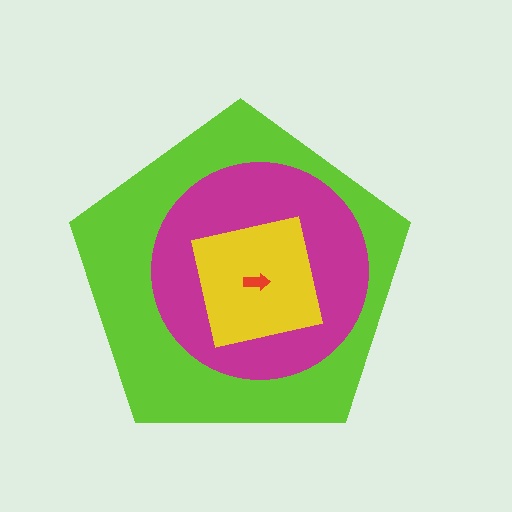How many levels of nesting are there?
4.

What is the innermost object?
The red arrow.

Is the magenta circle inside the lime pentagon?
Yes.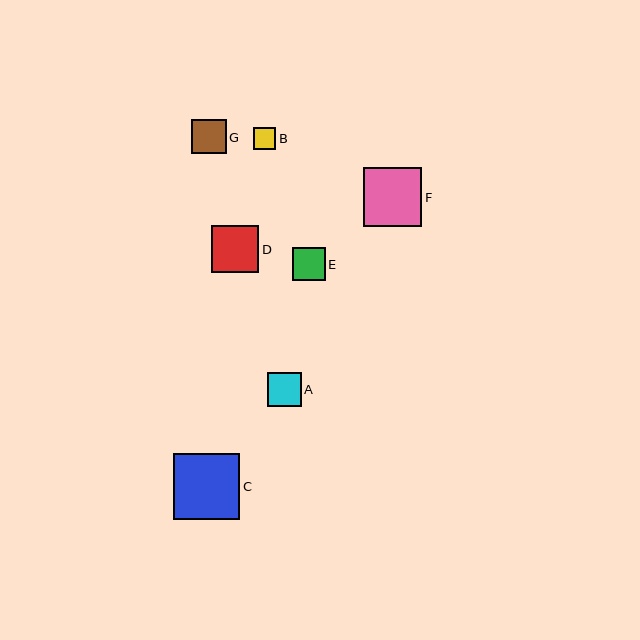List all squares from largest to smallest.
From largest to smallest: C, F, D, G, A, E, B.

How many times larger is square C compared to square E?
Square C is approximately 2.0 times the size of square E.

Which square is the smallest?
Square B is the smallest with a size of approximately 22 pixels.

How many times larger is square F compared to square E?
Square F is approximately 1.8 times the size of square E.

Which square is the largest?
Square C is the largest with a size of approximately 66 pixels.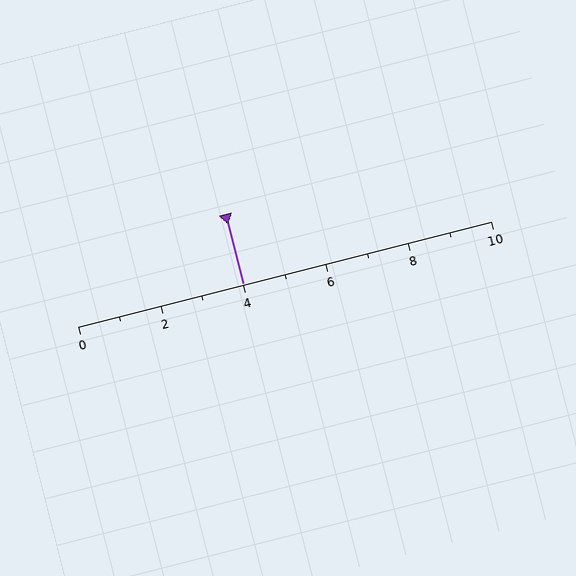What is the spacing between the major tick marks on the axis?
The major ticks are spaced 2 apart.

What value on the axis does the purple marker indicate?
The marker indicates approximately 4.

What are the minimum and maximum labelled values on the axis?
The axis runs from 0 to 10.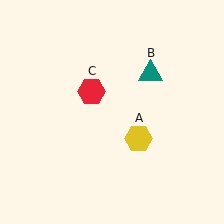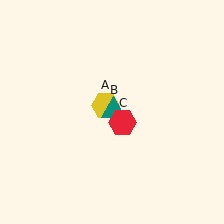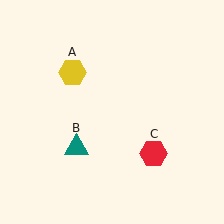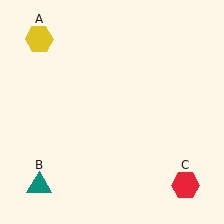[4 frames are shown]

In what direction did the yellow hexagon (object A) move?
The yellow hexagon (object A) moved up and to the left.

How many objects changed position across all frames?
3 objects changed position: yellow hexagon (object A), teal triangle (object B), red hexagon (object C).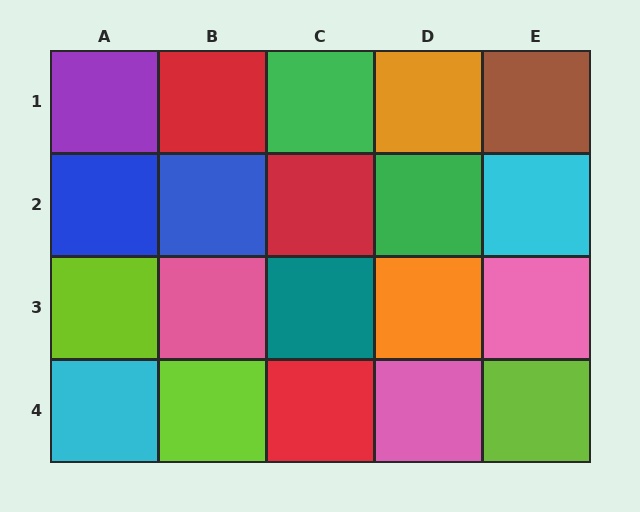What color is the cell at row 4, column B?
Lime.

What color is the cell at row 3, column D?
Orange.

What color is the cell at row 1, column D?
Orange.